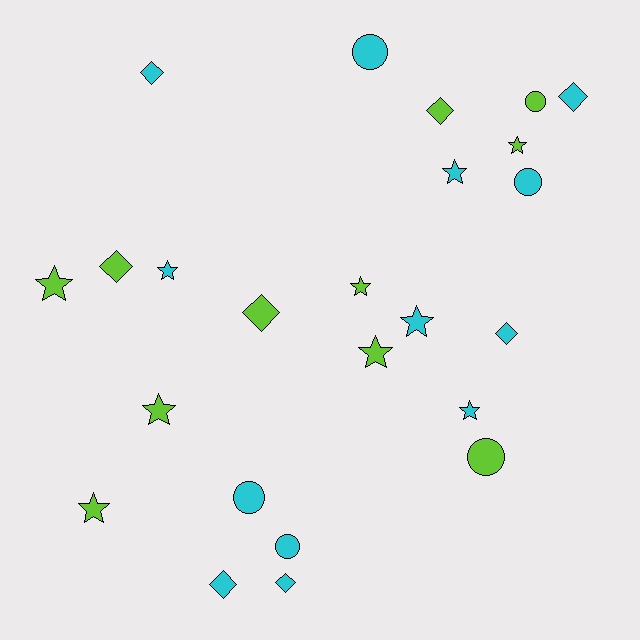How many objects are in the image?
There are 24 objects.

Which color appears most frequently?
Cyan, with 13 objects.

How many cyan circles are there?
There are 4 cyan circles.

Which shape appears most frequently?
Star, with 10 objects.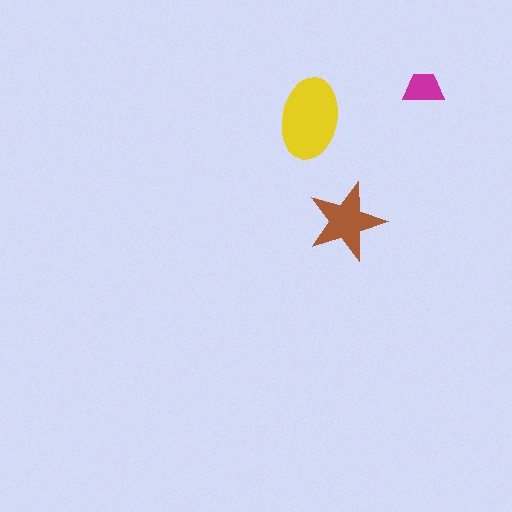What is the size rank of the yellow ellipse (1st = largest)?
1st.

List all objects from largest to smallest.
The yellow ellipse, the brown star, the magenta trapezoid.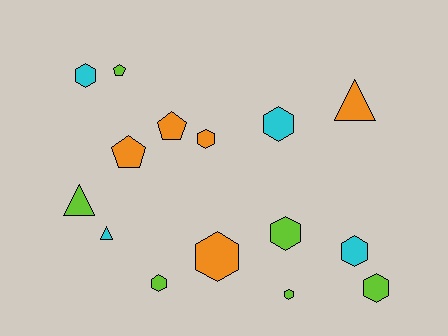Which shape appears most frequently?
Hexagon, with 9 objects.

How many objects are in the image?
There are 15 objects.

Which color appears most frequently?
Lime, with 6 objects.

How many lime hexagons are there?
There are 4 lime hexagons.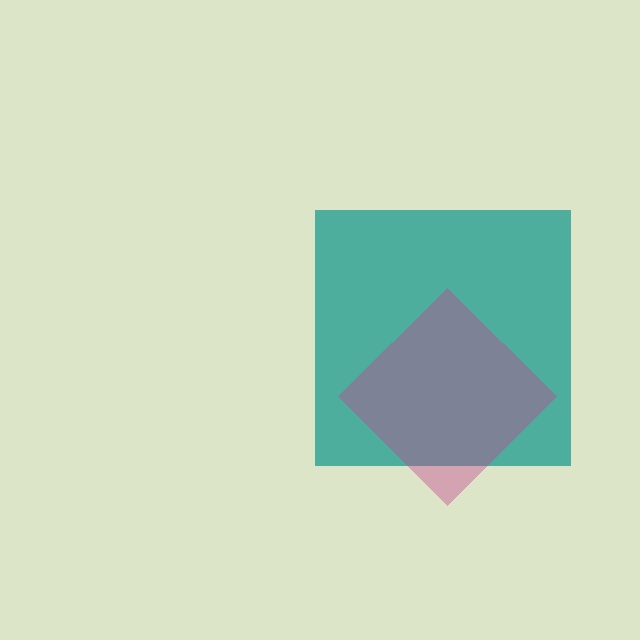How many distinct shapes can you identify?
There are 2 distinct shapes: a teal square, a magenta diamond.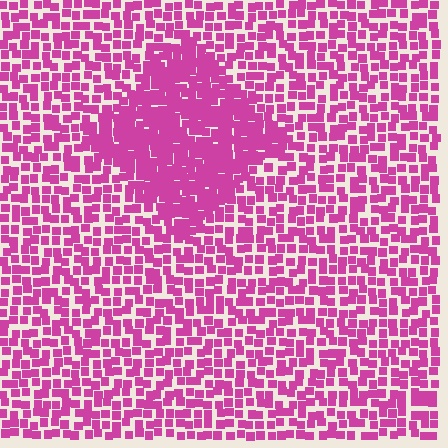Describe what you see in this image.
The image contains small magenta elements arranged at two different densities. A diamond-shaped region is visible where the elements are more densely packed than the surrounding area.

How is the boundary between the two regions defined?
The boundary is defined by a change in element density (approximately 1.8x ratio). All elements are the same color, size, and shape.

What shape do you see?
I see a diamond.